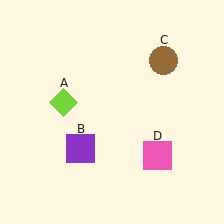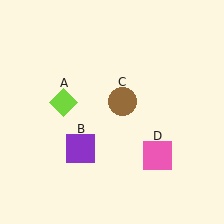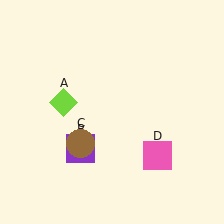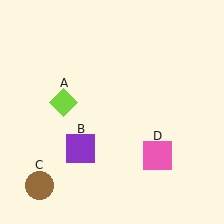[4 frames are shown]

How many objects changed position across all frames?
1 object changed position: brown circle (object C).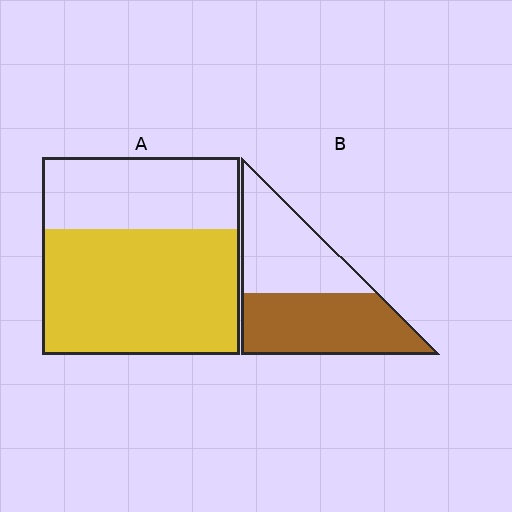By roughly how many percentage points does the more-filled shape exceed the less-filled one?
By roughly 10 percentage points (A over B).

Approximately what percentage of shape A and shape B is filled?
A is approximately 65% and B is approximately 55%.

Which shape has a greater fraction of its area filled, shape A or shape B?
Shape A.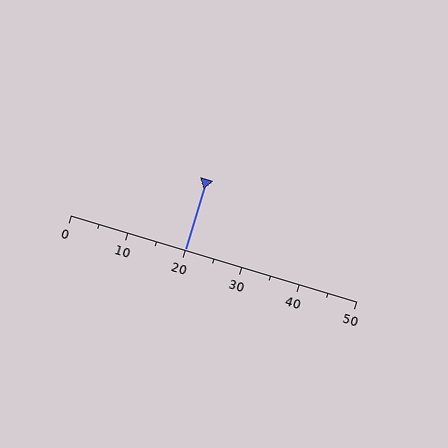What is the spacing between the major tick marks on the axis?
The major ticks are spaced 10 apart.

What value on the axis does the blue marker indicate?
The marker indicates approximately 20.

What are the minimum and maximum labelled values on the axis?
The axis runs from 0 to 50.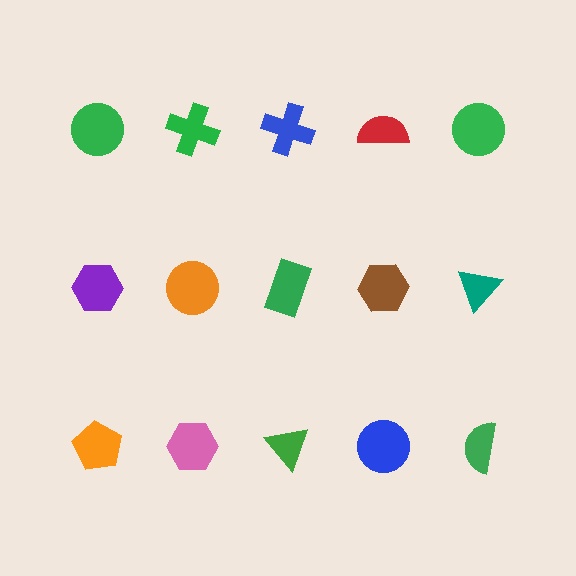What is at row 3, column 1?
An orange pentagon.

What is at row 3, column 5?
A green semicircle.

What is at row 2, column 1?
A purple hexagon.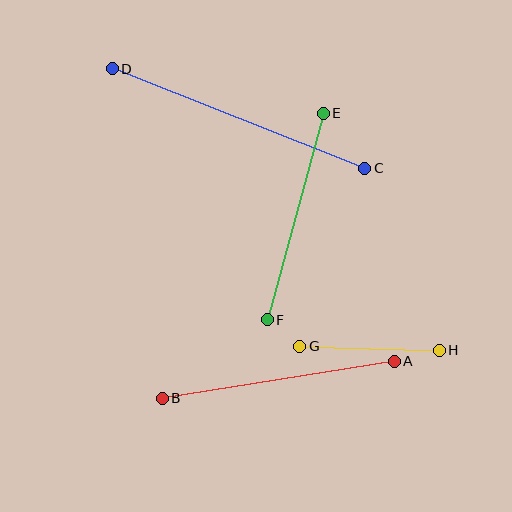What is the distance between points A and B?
The distance is approximately 235 pixels.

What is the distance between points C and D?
The distance is approximately 272 pixels.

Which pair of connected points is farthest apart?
Points C and D are farthest apart.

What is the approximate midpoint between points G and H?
The midpoint is at approximately (370, 348) pixels.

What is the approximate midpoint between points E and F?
The midpoint is at approximately (295, 217) pixels.